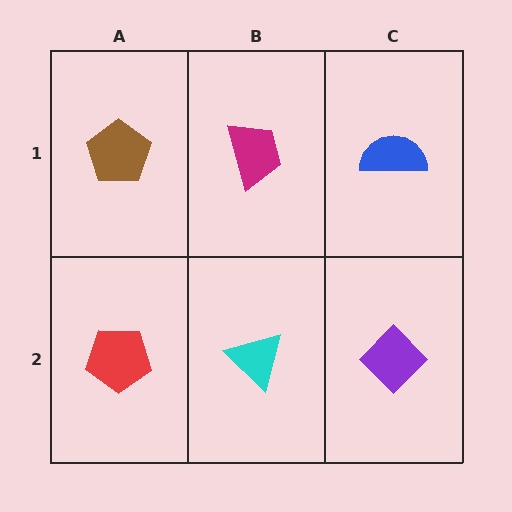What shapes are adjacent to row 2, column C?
A blue semicircle (row 1, column C), a cyan triangle (row 2, column B).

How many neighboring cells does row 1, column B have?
3.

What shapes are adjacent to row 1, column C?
A purple diamond (row 2, column C), a magenta trapezoid (row 1, column B).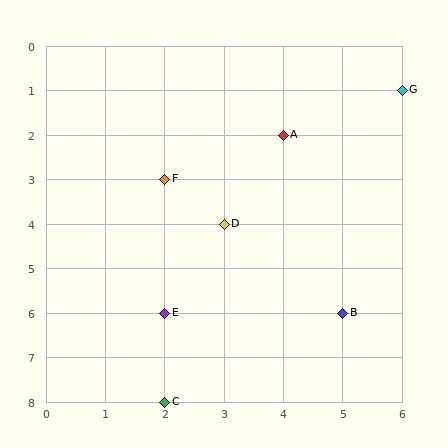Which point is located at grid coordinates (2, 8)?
Point C is at (2, 8).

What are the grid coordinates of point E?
Point E is at grid coordinates (2, 6).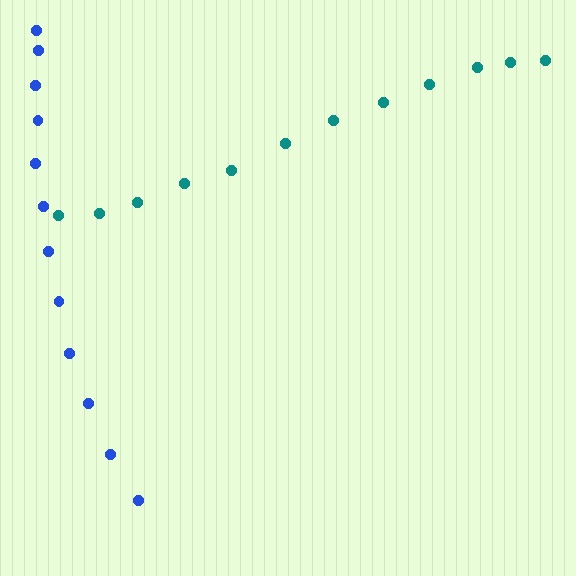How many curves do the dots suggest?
There are 2 distinct paths.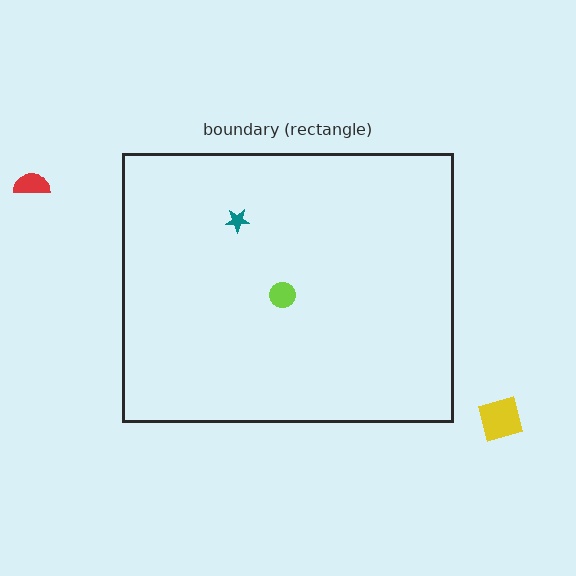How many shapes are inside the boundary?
2 inside, 2 outside.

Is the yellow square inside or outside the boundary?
Outside.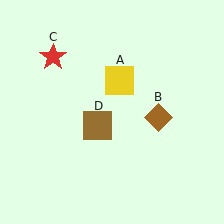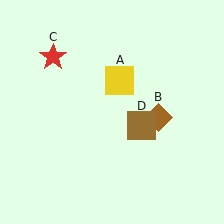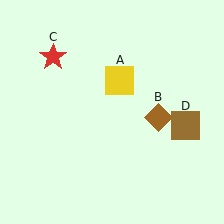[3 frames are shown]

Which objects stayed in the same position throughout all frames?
Yellow square (object A) and brown diamond (object B) and red star (object C) remained stationary.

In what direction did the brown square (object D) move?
The brown square (object D) moved right.